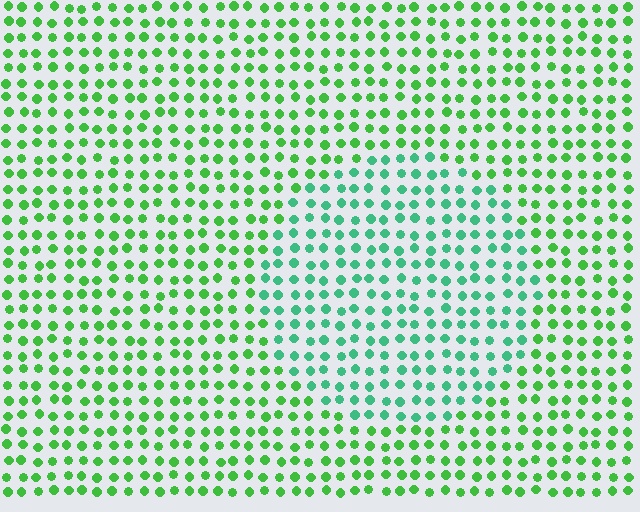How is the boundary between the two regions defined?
The boundary is defined purely by a slight shift in hue (about 33 degrees). Spacing, size, and orientation are identical on both sides.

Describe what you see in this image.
The image is filled with small green elements in a uniform arrangement. A circle-shaped region is visible where the elements are tinted to a slightly different hue, forming a subtle color boundary.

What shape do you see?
I see a circle.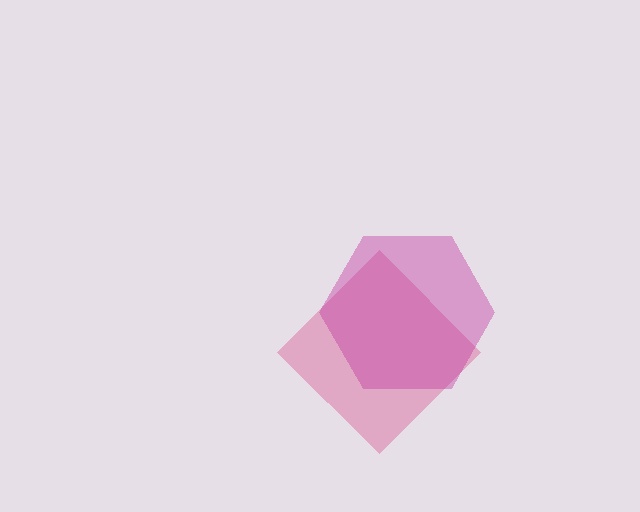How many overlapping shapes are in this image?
There are 2 overlapping shapes in the image.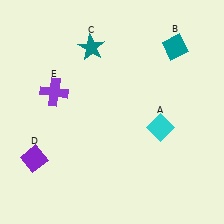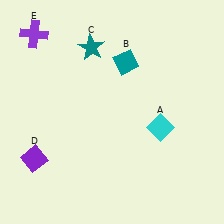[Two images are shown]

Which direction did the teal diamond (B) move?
The teal diamond (B) moved left.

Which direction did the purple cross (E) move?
The purple cross (E) moved up.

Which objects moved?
The objects that moved are: the teal diamond (B), the purple cross (E).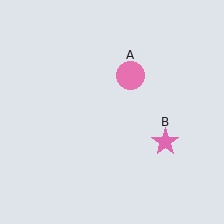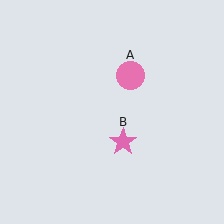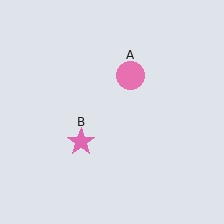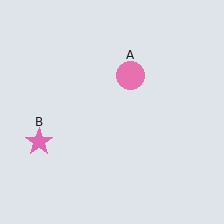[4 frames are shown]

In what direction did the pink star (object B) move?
The pink star (object B) moved left.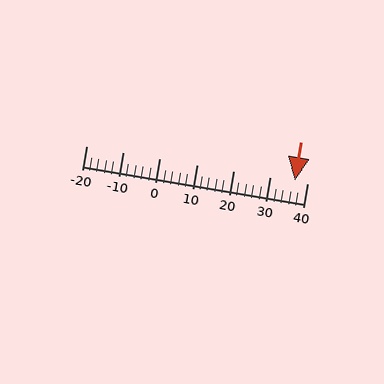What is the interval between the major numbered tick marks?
The major tick marks are spaced 10 units apart.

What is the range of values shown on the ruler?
The ruler shows values from -20 to 40.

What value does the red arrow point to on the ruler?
The red arrow points to approximately 37.